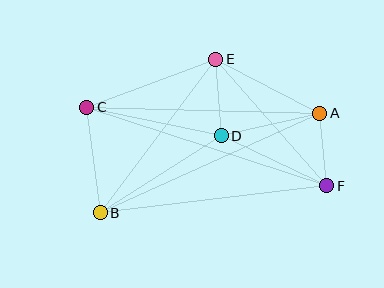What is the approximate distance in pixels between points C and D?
The distance between C and D is approximately 137 pixels.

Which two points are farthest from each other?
Points C and F are farthest from each other.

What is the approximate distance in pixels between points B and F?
The distance between B and F is approximately 228 pixels.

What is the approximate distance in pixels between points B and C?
The distance between B and C is approximately 106 pixels.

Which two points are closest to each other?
Points A and F are closest to each other.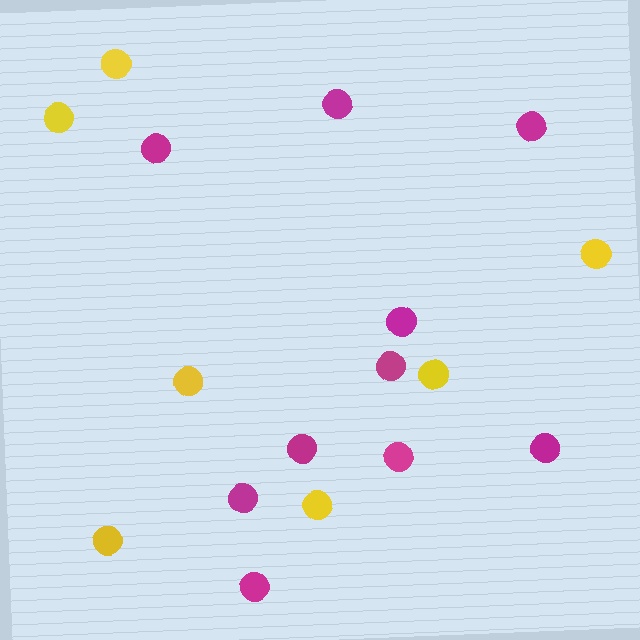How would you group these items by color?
There are 2 groups: one group of magenta circles (10) and one group of yellow circles (7).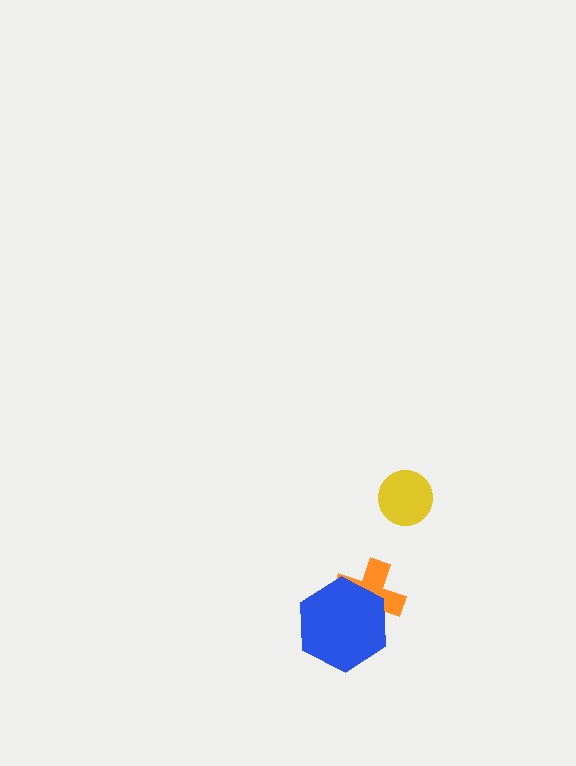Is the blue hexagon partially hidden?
No, no other shape covers it.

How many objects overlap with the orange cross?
1 object overlaps with the orange cross.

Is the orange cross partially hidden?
Yes, it is partially covered by another shape.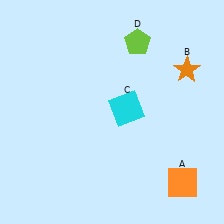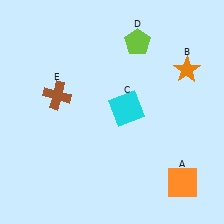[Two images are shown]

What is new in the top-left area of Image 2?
A brown cross (E) was added in the top-left area of Image 2.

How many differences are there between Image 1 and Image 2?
There is 1 difference between the two images.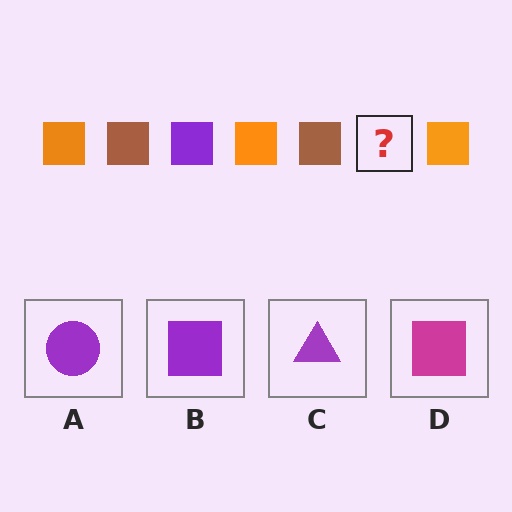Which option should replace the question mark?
Option B.